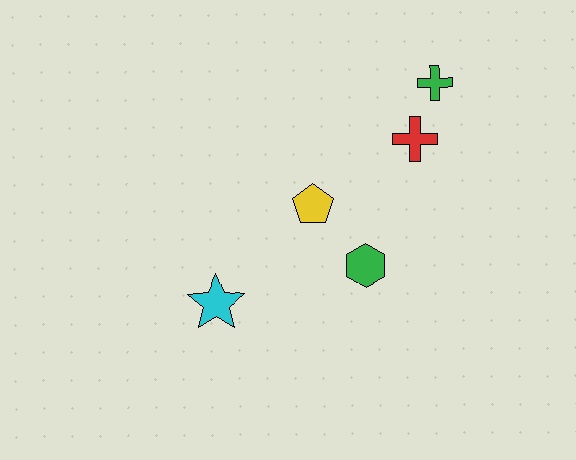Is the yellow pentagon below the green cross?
Yes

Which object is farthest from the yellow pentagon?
The green cross is farthest from the yellow pentagon.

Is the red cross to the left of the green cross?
Yes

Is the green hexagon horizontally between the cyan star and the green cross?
Yes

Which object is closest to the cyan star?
The yellow pentagon is closest to the cyan star.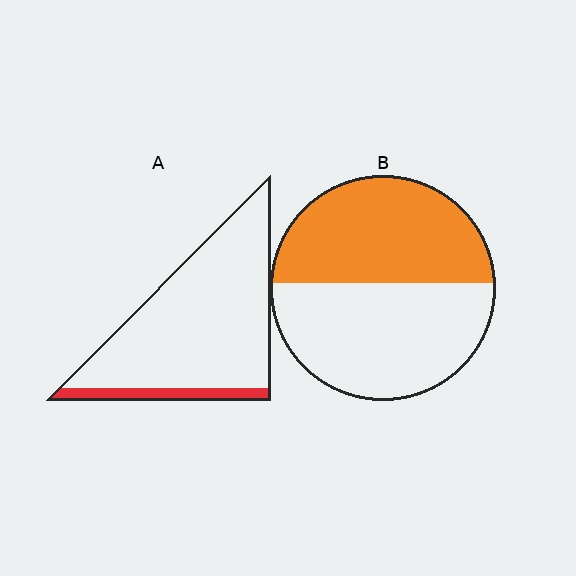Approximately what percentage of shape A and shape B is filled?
A is approximately 10% and B is approximately 45%.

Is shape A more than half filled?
No.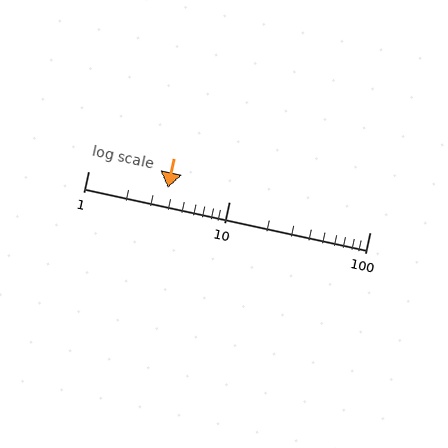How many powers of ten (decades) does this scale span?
The scale spans 2 decades, from 1 to 100.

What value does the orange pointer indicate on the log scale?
The pointer indicates approximately 3.7.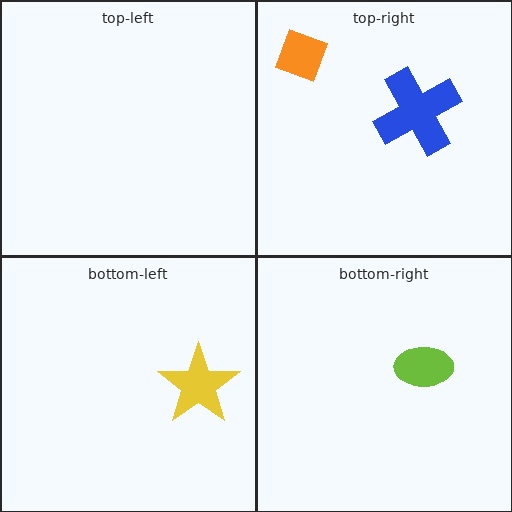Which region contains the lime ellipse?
The bottom-right region.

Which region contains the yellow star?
The bottom-left region.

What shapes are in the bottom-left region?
The yellow star.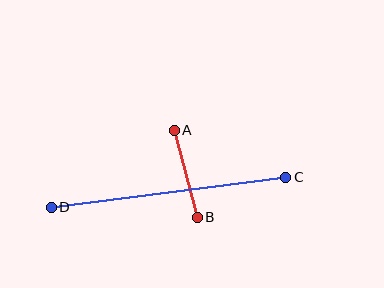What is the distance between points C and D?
The distance is approximately 236 pixels.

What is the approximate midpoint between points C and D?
The midpoint is at approximately (168, 192) pixels.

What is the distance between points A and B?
The distance is approximately 90 pixels.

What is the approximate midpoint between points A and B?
The midpoint is at approximately (186, 174) pixels.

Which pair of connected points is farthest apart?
Points C and D are farthest apart.